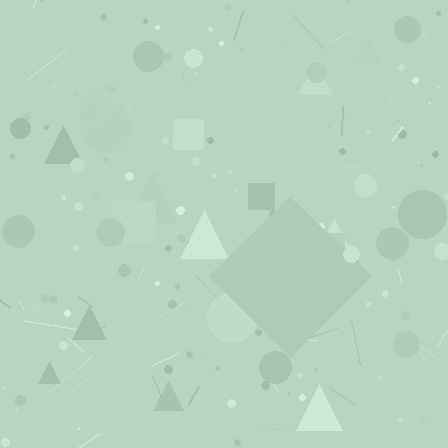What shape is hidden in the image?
A diamond is hidden in the image.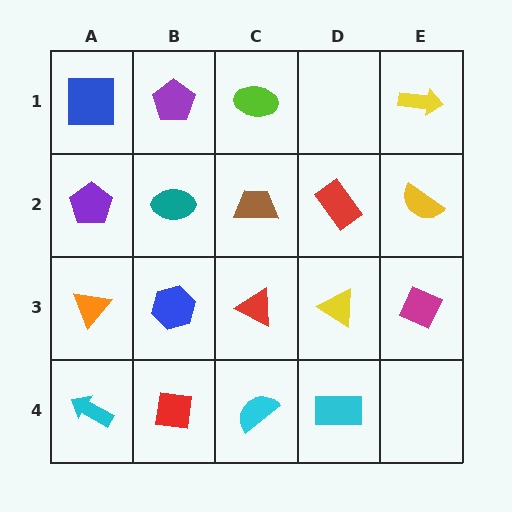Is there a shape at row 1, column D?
No, that cell is empty.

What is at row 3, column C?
A red triangle.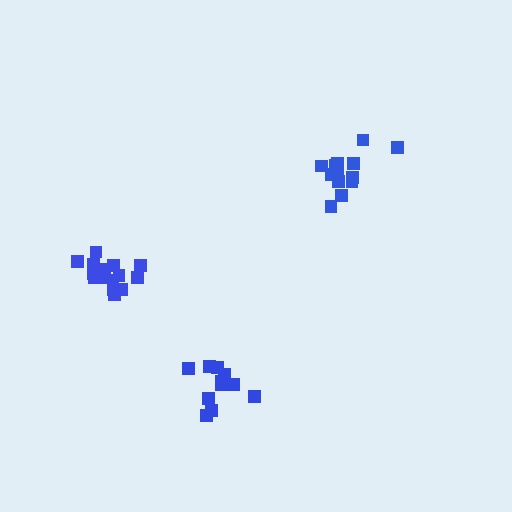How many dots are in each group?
Group 1: 12 dots, Group 2: 13 dots, Group 3: 16 dots (41 total).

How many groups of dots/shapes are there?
There are 3 groups.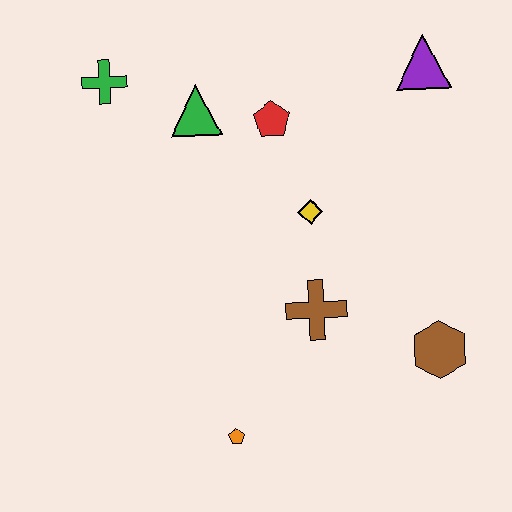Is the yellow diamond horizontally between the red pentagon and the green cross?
No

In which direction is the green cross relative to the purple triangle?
The green cross is to the left of the purple triangle.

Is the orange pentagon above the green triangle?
No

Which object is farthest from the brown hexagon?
The green cross is farthest from the brown hexagon.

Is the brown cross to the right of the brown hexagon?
No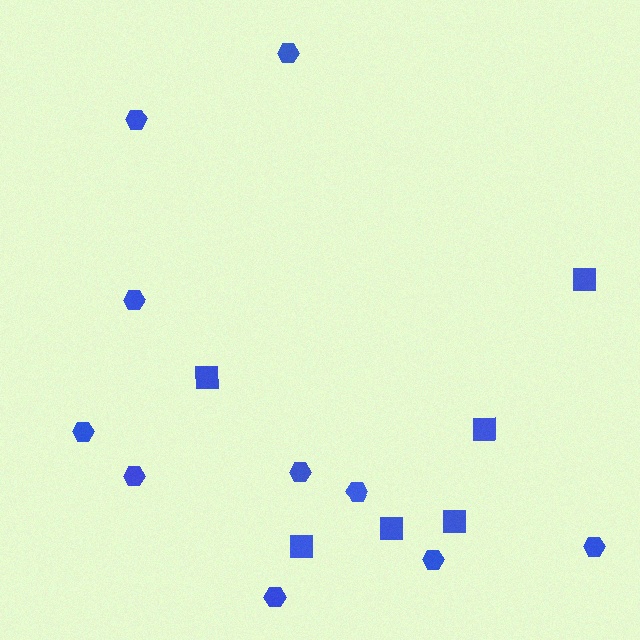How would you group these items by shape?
There are 2 groups: one group of hexagons (10) and one group of squares (6).